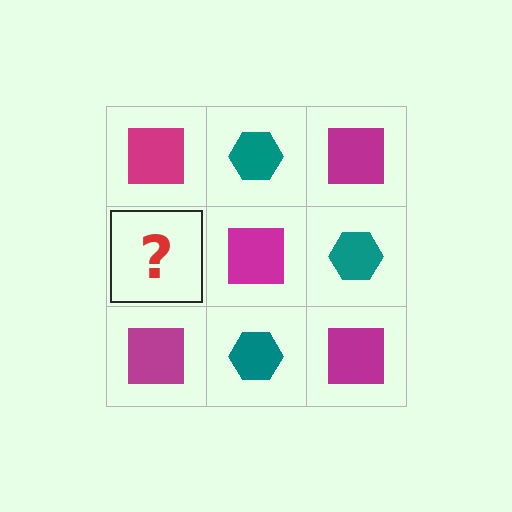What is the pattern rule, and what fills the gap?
The rule is that it alternates magenta square and teal hexagon in a checkerboard pattern. The gap should be filled with a teal hexagon.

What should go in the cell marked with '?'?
The missing cell should contain a teal hexagon.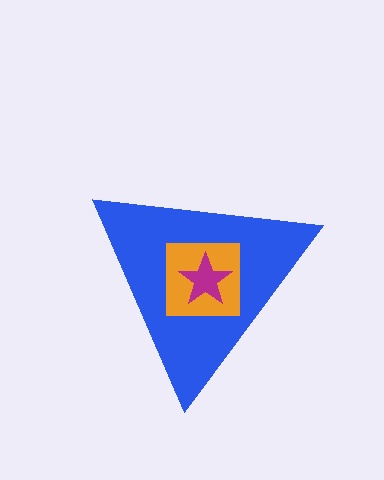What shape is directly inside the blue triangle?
The orange square.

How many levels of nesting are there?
3.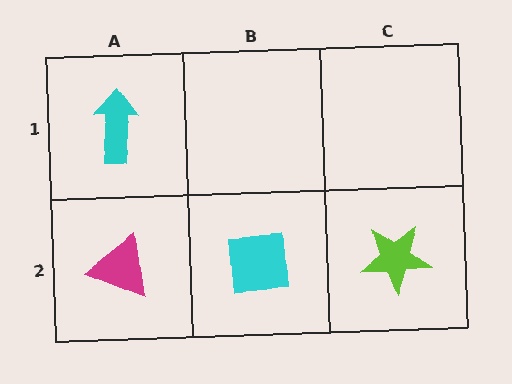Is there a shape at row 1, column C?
No, that cell is empty.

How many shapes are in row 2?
3 shapes.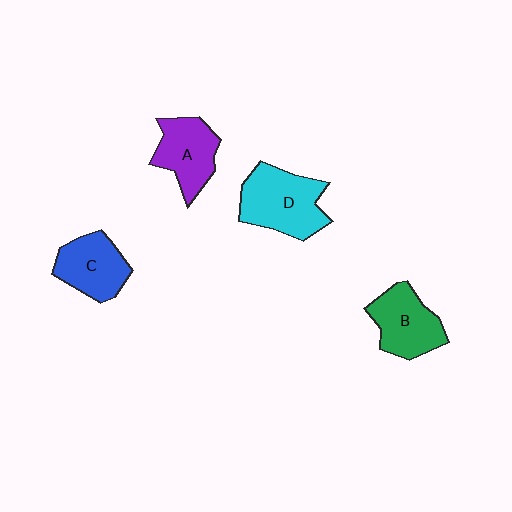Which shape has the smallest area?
Shape C (blue).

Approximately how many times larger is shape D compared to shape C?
Approximately 1.3 times.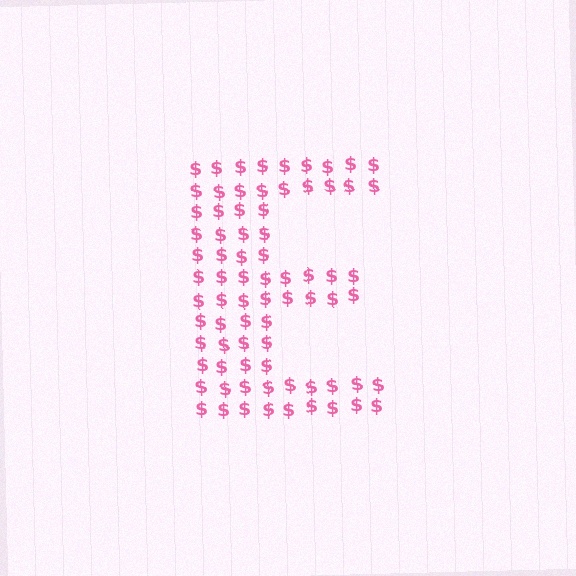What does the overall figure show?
The overall figure shows the letter E.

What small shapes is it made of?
It is made of small dollar signs.